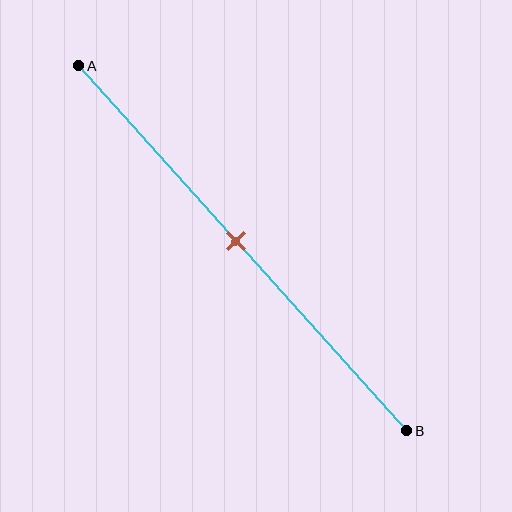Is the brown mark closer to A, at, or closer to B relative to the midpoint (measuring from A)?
The brown mark is approximately at the midpoint of segment AB.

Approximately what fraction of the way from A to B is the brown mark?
The brown mark is approximately 50% of the way from A to B.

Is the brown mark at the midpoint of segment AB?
Yes, the mark is approximately at the midpoint.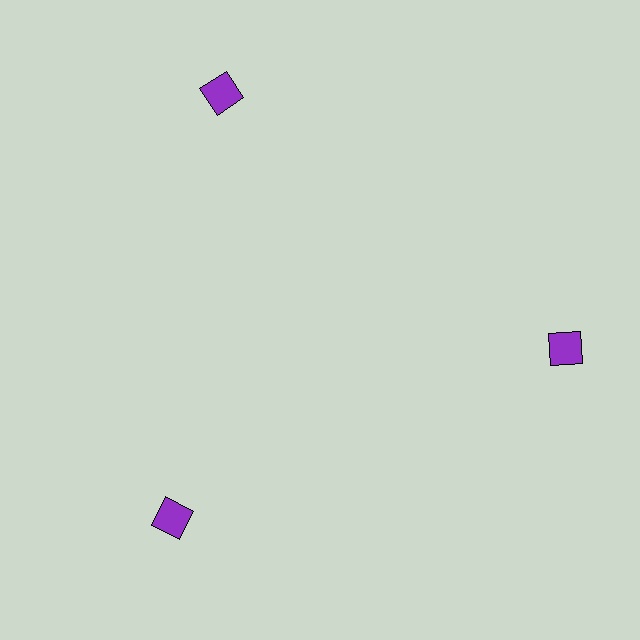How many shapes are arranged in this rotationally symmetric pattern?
There are 3 shapes, arranged in 3 groups of 1.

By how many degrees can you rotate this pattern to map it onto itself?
The pattern maps onto itself every 120 degrees of rotation.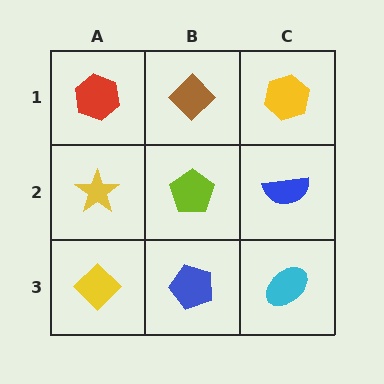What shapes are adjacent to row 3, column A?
A yellow star (row 2, column A), a blue pentagon (row 3, column B).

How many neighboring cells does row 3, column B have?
3.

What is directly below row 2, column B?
A blue pentagon.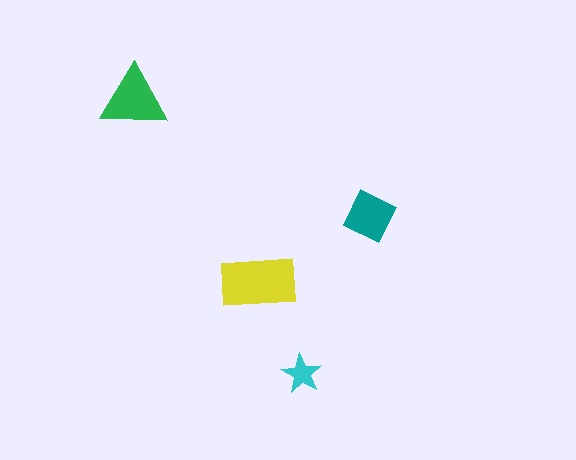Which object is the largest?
The yellow rectangle.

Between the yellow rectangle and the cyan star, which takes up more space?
The yellow rectangle.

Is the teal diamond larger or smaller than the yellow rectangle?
Smaller.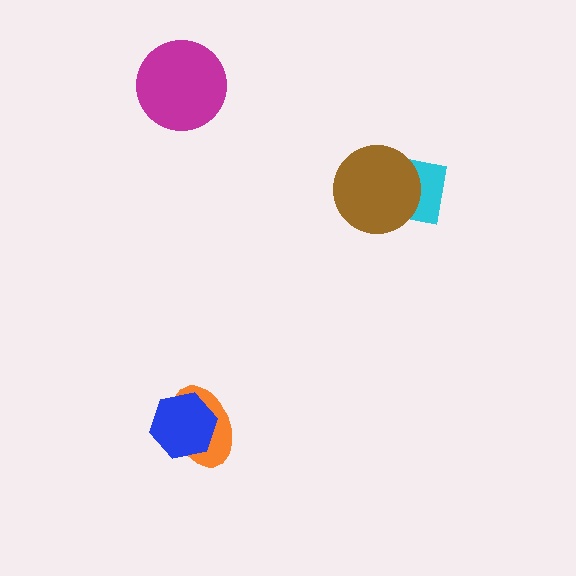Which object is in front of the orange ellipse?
The blue hexagon is in front of the orange ellipse.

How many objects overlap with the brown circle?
1 object overlaps with the brown circle.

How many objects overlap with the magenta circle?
0 objects overlap with the magenta circle.